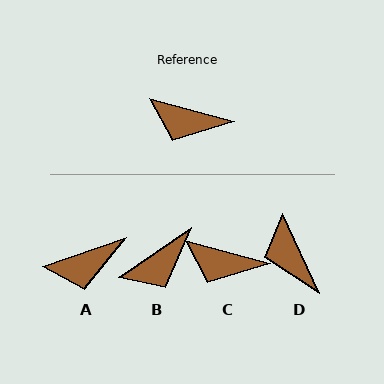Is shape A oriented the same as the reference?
No, it is off by about 34 degrees.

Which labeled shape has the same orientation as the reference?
C.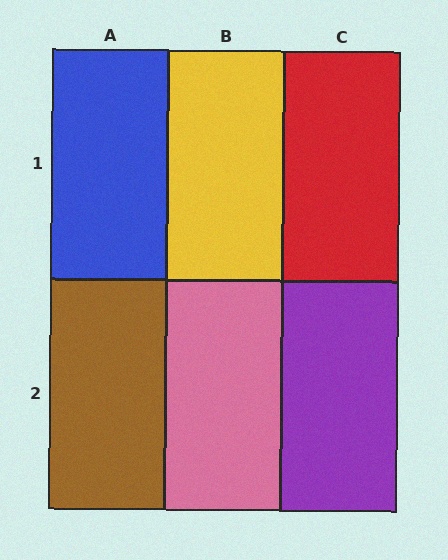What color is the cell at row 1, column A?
Blue.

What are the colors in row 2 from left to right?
Brown, pink, purple.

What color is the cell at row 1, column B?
Yellow.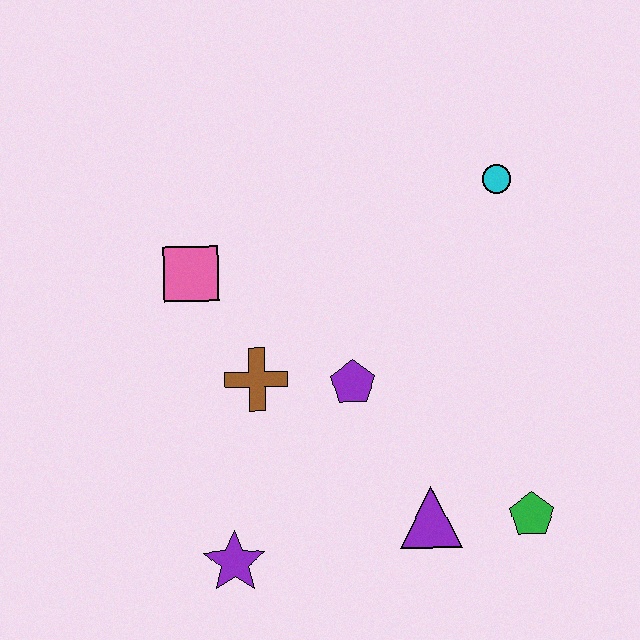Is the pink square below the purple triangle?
No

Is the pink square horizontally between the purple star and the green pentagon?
No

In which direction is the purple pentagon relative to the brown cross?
The purple pentagon is to the right of the brown cross.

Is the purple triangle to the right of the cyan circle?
No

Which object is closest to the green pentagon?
The purple triangle is closest to the green pentagon.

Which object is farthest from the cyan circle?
The purple star is farthest from the cyan circle.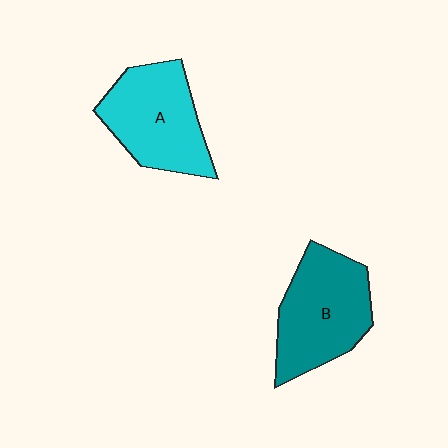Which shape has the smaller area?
Shape A (cyan).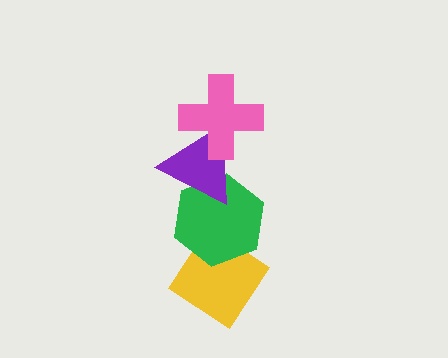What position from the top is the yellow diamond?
The yellow diamond is 4th from the top.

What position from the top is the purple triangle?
The purple triangle is 2nd from the top.